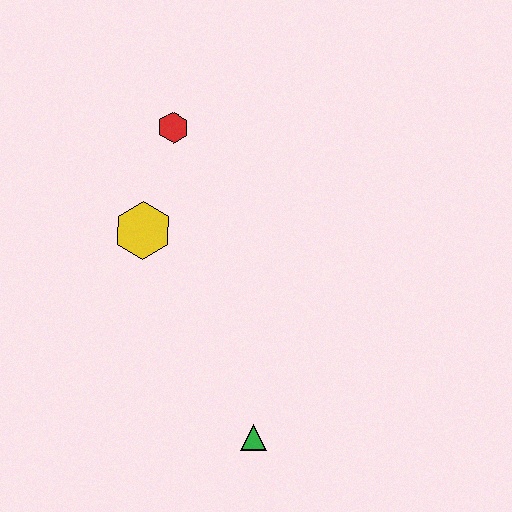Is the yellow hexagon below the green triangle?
No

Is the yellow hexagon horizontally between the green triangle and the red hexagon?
No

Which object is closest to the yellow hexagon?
The red hexagon is closest to the yellow hexagon.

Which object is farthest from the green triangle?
The red hexagon is farthest from the green triangle.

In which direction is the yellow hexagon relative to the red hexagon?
The yellow hexagon is below the red hexagon.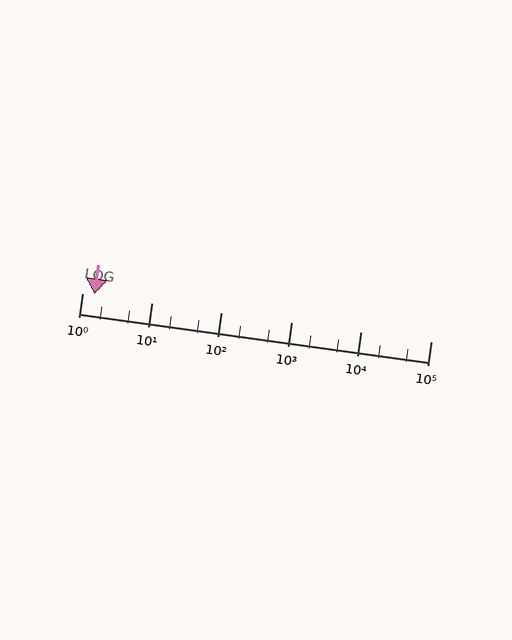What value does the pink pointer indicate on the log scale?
The pointer indicates approximately 1.5.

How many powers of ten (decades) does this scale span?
The scale spans 5 decades, from 1 to 100000.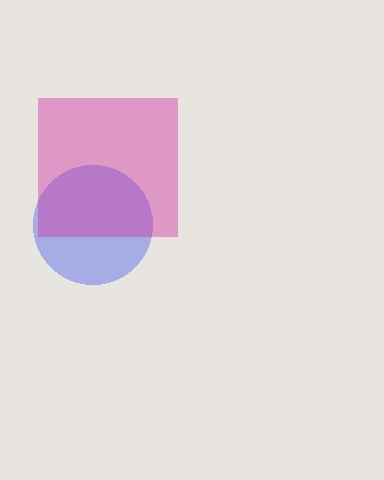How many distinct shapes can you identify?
There are 2 distinct shapes: a blue circle, a magenta square.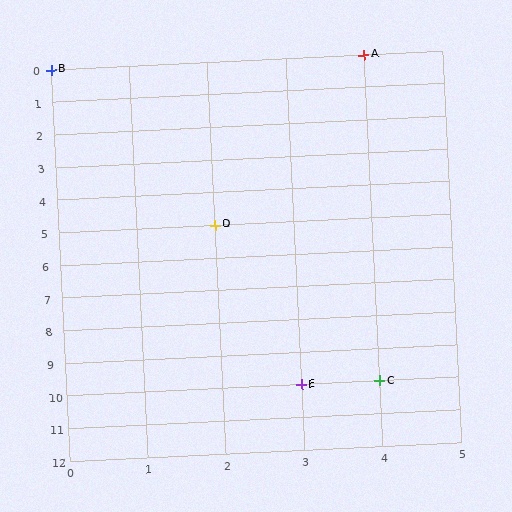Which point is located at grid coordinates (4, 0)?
Point A is at (4, 0).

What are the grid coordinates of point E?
Point E is at grid coordinates (3, 10).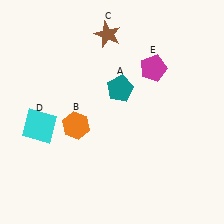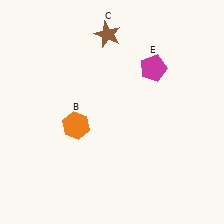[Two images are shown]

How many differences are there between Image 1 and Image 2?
There are 2 differences between the two images.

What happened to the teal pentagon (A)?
The teal pentagon (A) was removed in Image 2. It was in the top-right area of Image 1.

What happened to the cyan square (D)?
The cyan square (D) was removed in Image 2. It was in the bottom-left area of Image 1.